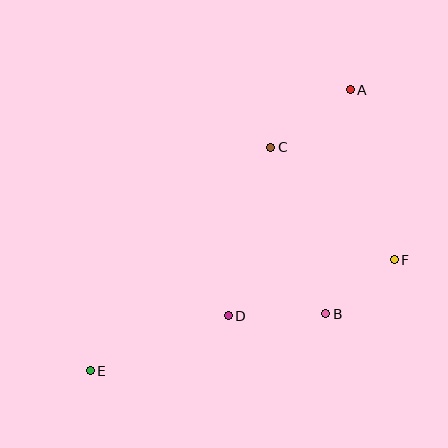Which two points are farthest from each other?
Points A and E are farthest from each other.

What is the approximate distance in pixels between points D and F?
The distance between D and F is approximately 175 pixels.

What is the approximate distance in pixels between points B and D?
The distance between B and D is approximately 98 pixels.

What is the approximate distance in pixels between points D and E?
The distance between D and E is approximately 148 pixels.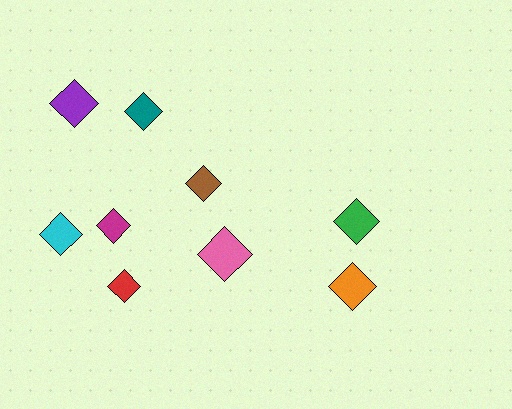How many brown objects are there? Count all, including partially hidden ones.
There is 1 brown object.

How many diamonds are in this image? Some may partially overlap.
There are 9 diamonds.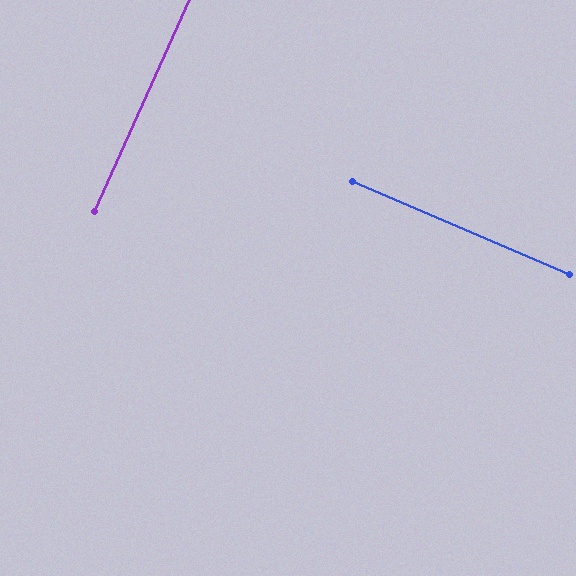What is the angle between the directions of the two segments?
Approximately 89 degrees.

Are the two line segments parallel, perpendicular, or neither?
Perpendicular — they meet at approximately 89°.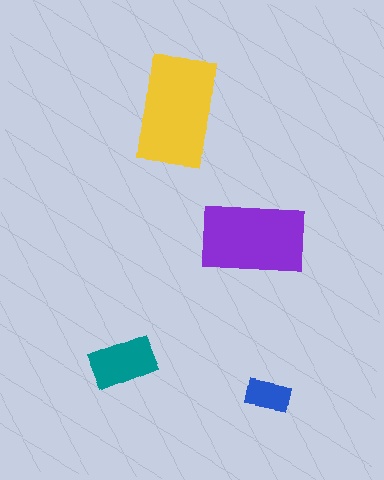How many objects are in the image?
There are 4 objects in the image.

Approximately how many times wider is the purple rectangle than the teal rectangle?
About 1.5 times wider.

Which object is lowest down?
The blue rectangle is bottommost.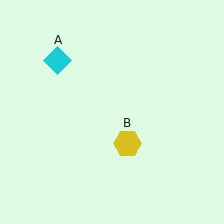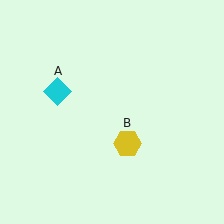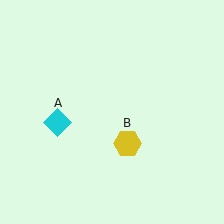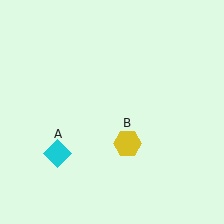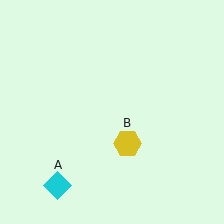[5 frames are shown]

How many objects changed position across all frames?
1 object changed position: cyan diamond (object A).